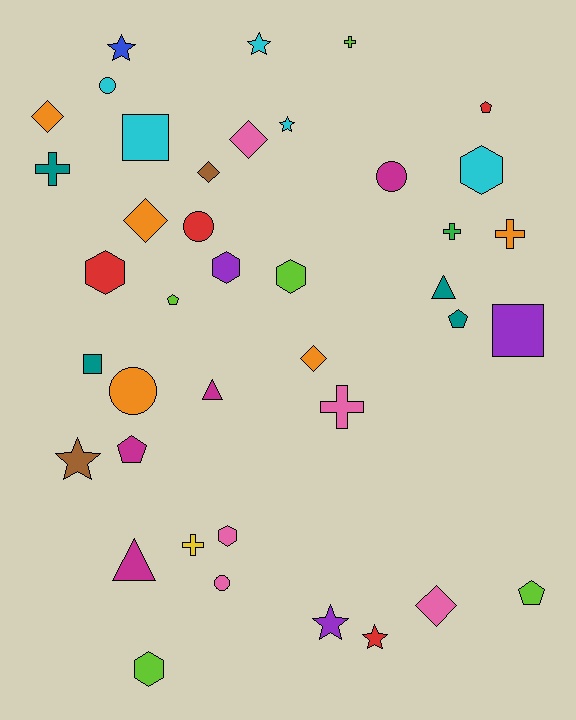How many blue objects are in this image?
There is 1 blue object.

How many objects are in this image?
There are 40 objects.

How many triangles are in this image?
There are 3 triangles.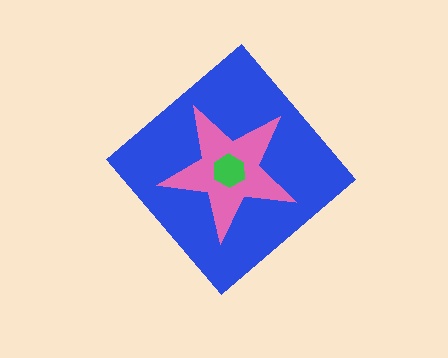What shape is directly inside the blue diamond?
The pink star.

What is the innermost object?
The green hexagon.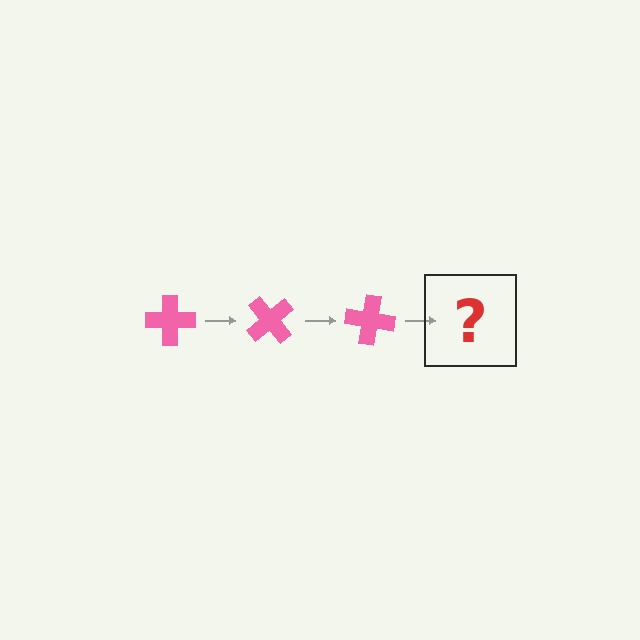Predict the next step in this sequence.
The next step is a pink cross rotated 150 degrees.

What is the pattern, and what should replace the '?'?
The pattern is that the cross rotates 50 degrees each step. The '?' should be a pink cross rotated 150 degrees.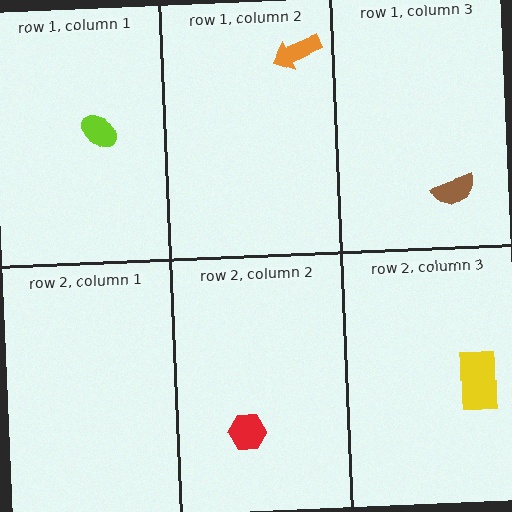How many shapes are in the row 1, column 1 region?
1.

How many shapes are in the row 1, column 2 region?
1.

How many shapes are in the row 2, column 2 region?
1.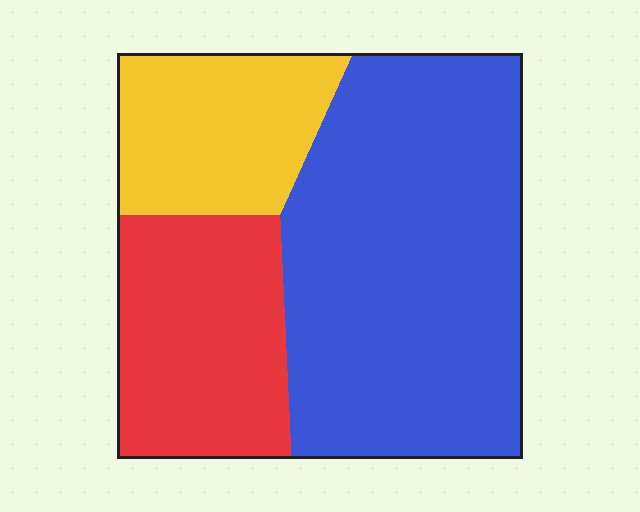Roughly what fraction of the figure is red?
Red covers roughly 25% of the figure.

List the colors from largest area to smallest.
From largest to smallest: blue, red, yellow.